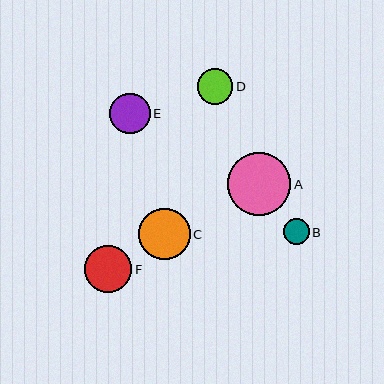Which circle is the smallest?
Circle B is the smallest with a size of approximately 26 pixels.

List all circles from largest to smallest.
From largest to smallest: A, C, F, E, D, B.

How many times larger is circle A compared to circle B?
Circle A is approximately 2.4 times the size of circle B.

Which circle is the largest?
Circle A is the largest with a size of approximately 63 pixels.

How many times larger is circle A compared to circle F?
Circle A is approximately 1.3 times the size of circle F.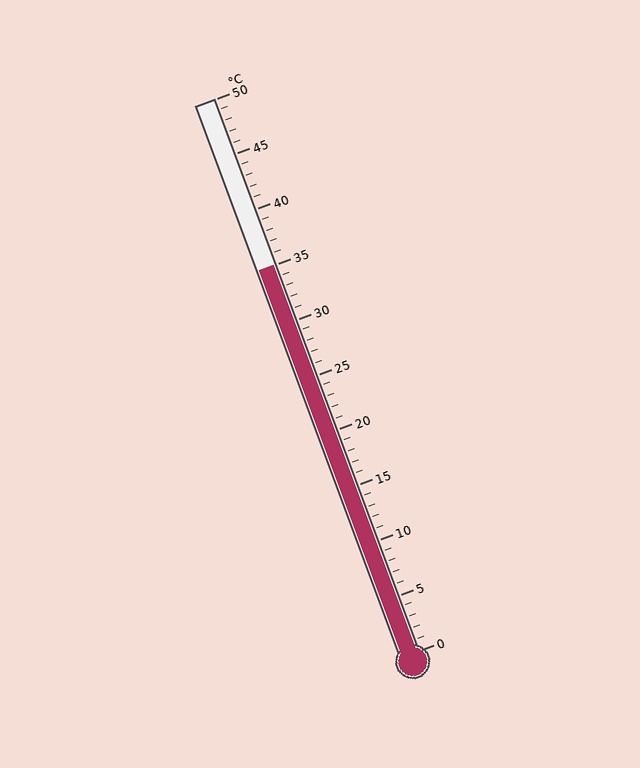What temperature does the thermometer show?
The thermometer shows approximately 35°C.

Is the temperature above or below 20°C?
The temperature is above 20°C.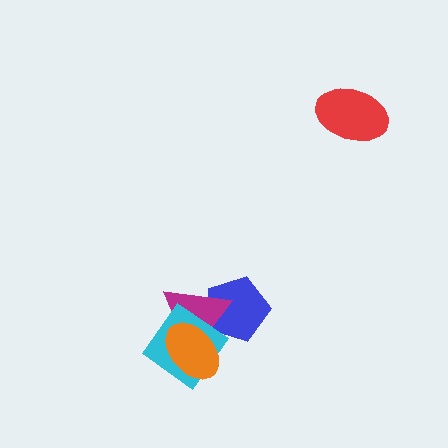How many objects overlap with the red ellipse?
0 objects overlap with the red ellipse.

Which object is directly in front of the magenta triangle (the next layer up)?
The cyan diamond is directly in front of the magenta triangle.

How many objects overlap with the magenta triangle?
3 objects overlap with the magenta triangle.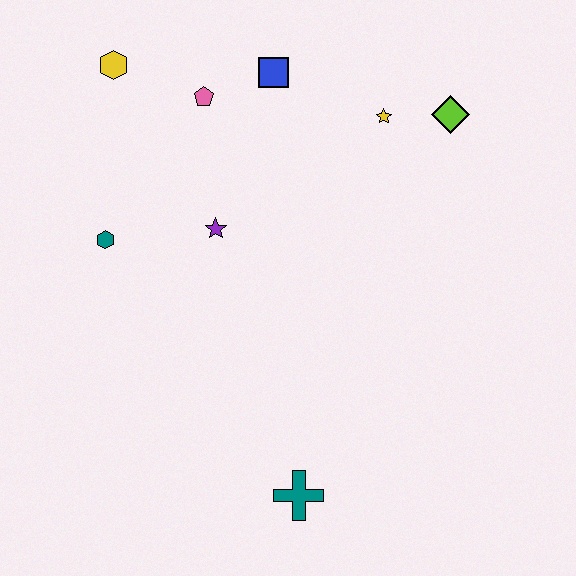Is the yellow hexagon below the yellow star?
No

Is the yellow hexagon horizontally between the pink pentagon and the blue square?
No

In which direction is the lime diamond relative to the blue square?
The lime diamond is to the right of the blue square.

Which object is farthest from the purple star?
The teal cross is farthest from the purple star.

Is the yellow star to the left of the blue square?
No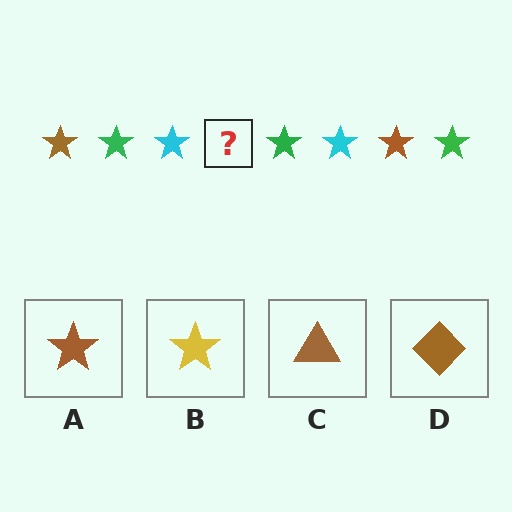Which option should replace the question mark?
Option A.